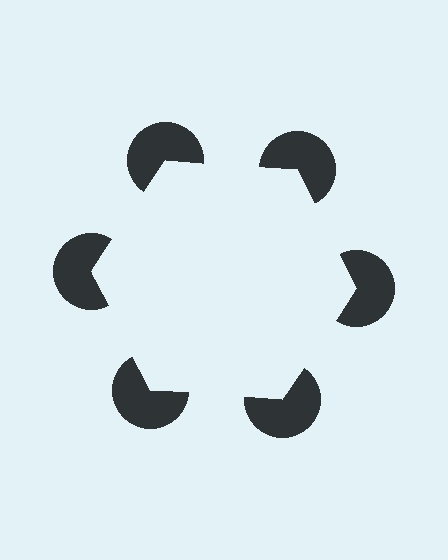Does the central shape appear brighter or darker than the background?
It typically appears slightly brighter than the background, even though no actual brightness change is drawn.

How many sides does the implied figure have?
6 sides.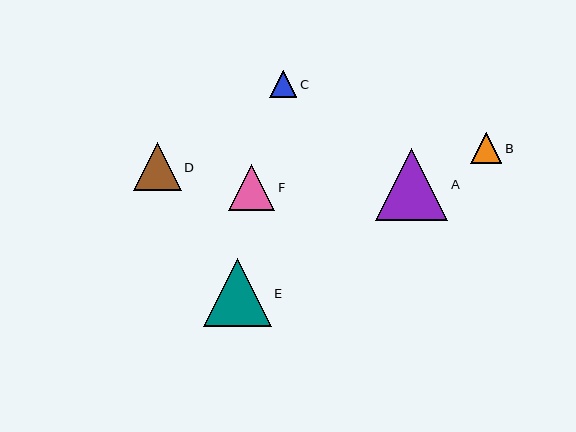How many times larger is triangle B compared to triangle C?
Triangle B is approximately 1.1 times the size of triangle C.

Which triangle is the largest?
Triangle A is the largest with a size of approximately 72 pixels.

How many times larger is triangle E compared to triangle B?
Triangle E is approximately 2.2 times the size of triangle B.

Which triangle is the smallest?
Triangle C is the smallest with a size of approximately 27 pixels.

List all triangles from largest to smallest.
From largest to smallest: A, E, D, F, B, C.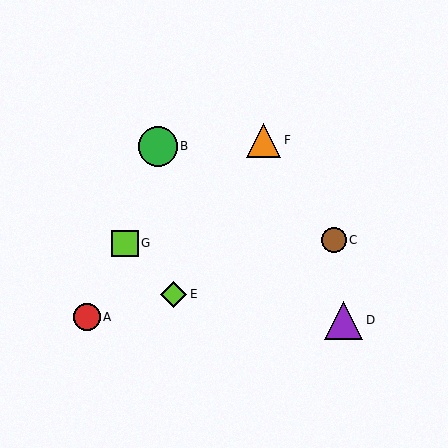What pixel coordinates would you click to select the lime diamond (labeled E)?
Click at (174, 294) to select the lime diamond E.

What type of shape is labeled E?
Shape E is a lime diamond.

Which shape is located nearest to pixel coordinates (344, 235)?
The brown circle (labeled C) at (334, 240) is nearest to that location.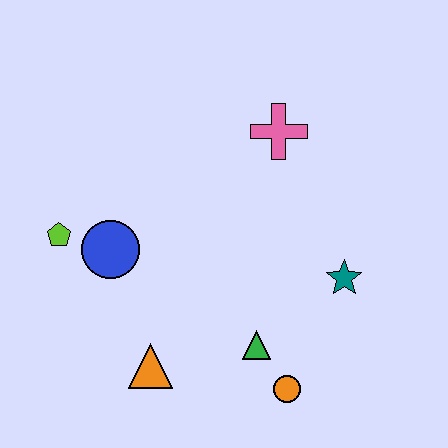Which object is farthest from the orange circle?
The lime pentagon is farthest from the orange circle.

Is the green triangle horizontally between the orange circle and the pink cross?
No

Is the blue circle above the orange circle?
Yes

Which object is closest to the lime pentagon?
The blue circle is closest to the lime pentagon.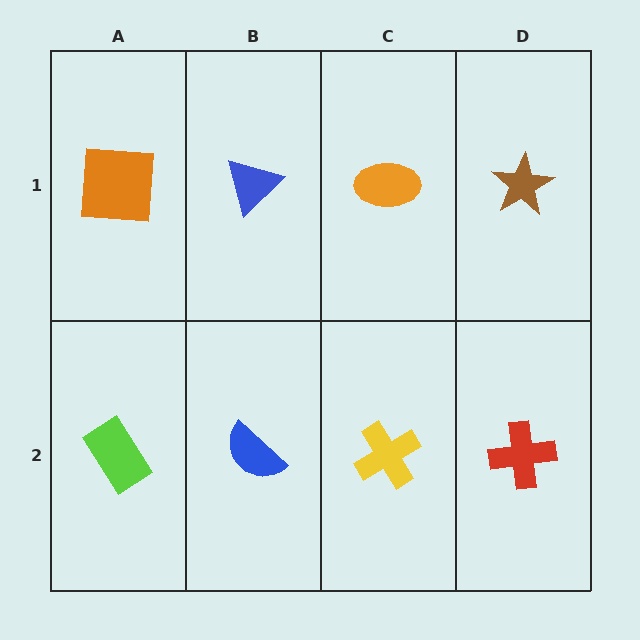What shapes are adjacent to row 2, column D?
A brown star (row 1, column D), a yellow cross (row 2, column C).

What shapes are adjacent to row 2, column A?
An orange square (row 1, column A), a blue semicircle (row 2, column B).